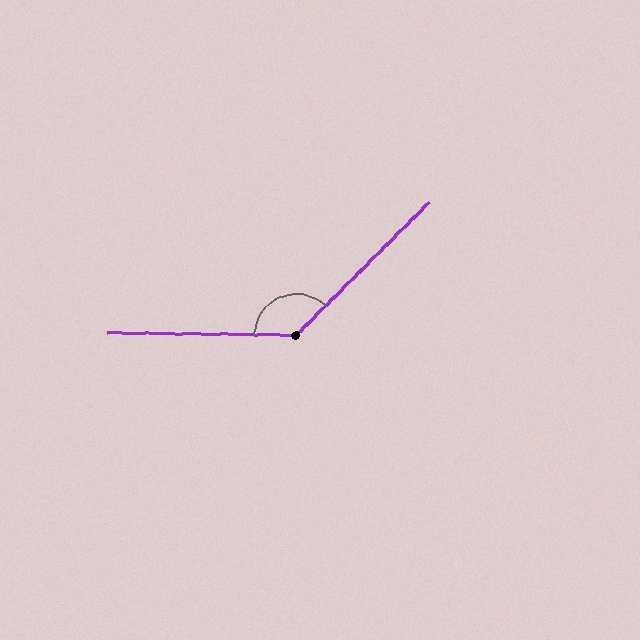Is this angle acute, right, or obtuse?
It is obtuse.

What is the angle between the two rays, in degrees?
Approximately 134 degrees.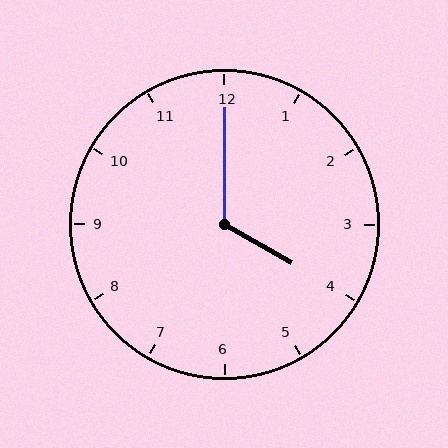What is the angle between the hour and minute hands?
Approximately 120 degrees.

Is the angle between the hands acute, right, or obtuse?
It is obtuse.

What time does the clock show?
4:00.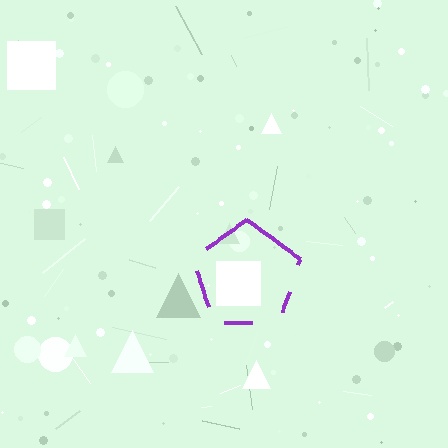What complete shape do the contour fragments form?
The contour fragments form a pentagon.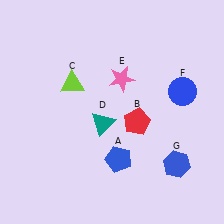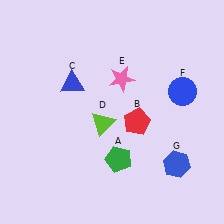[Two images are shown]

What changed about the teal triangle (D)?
In Image 1, D is teal. In Image 2, it changed to lime.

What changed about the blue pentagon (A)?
In Image 1, A is blue. In Image 2, it changed to green.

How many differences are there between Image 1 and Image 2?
There are 3 differences between the two images.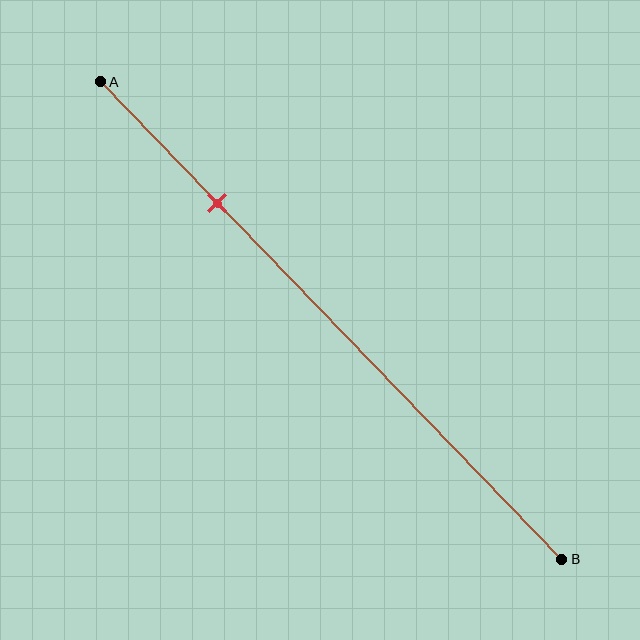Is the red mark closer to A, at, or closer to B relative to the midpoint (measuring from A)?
The red mark is closer to point A than the midpoint of segment AB.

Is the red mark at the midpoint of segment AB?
No, the mark is at about 25% from A, not at the 50% midpoint.